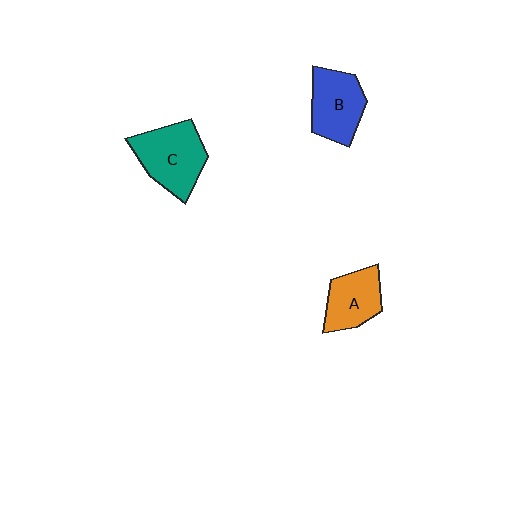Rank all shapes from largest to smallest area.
From largest to smallest: C (teal), B (blue), A (orange).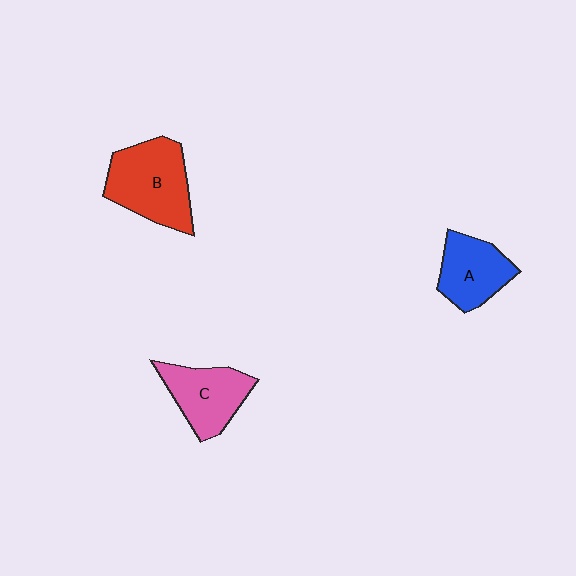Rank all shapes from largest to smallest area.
From largest to smallest: B (red), C (pink), A (blue).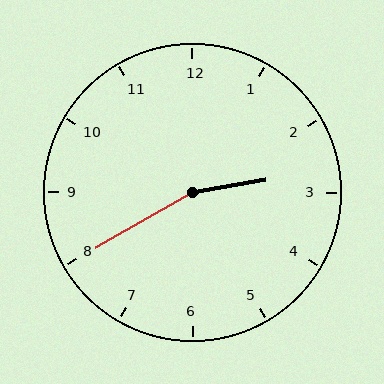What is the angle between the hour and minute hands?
Approximately 160 degrees.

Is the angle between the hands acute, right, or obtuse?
It is obtuse.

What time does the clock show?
2:40.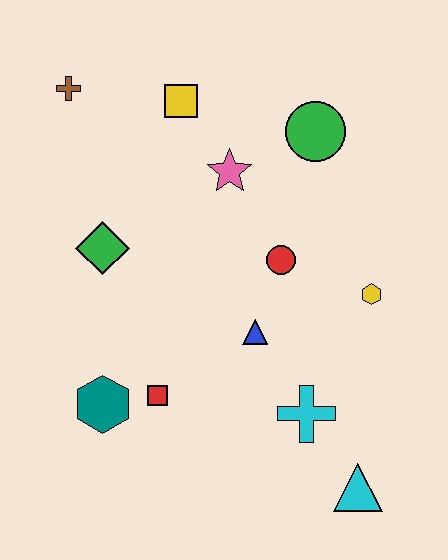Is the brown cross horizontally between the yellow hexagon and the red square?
No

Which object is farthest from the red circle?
The brown cross is farthest from the red circle.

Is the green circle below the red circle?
No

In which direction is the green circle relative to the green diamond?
The green circle is to the right of the green diamond.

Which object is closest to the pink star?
The yellow square is closest to the pink star.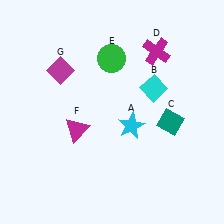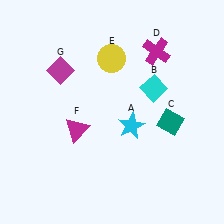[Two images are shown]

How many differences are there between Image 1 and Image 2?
There is 1 difference between the two images.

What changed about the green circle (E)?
In Image 1, E is green. In Image 2, it changed to yellow.